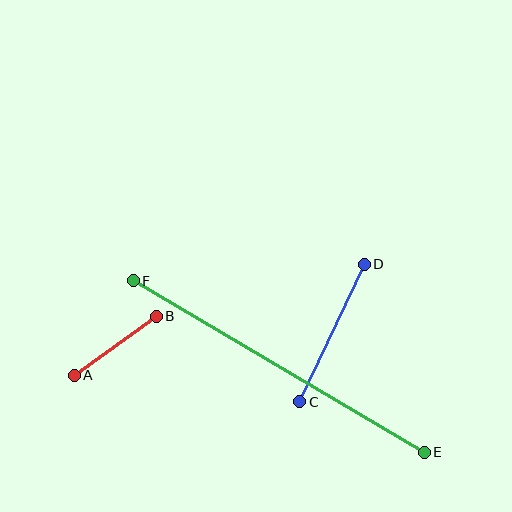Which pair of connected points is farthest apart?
Points E and F are farthest apart.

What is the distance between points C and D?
The distance is approximately 152 pixels.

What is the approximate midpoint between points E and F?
The midpoint is at approximately (279, 366) pixels.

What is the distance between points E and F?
The distance is approximately 338 pixels.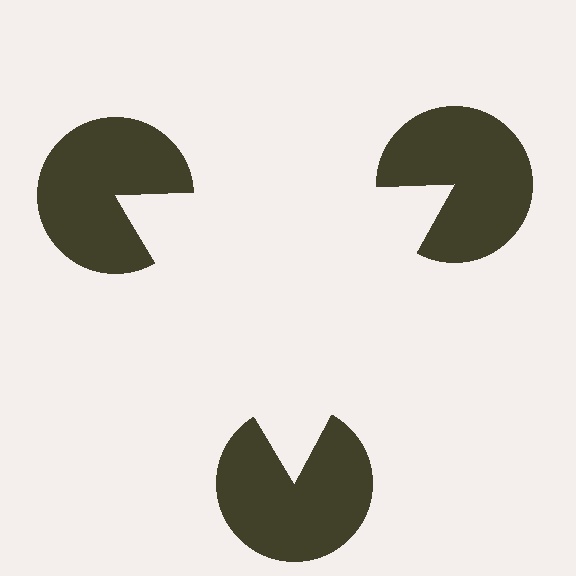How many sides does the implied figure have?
3 sides.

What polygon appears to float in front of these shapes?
An illusory triangle — its edges are inferred from the aligned wedge cuts in the pac-man discs, not physically drawn.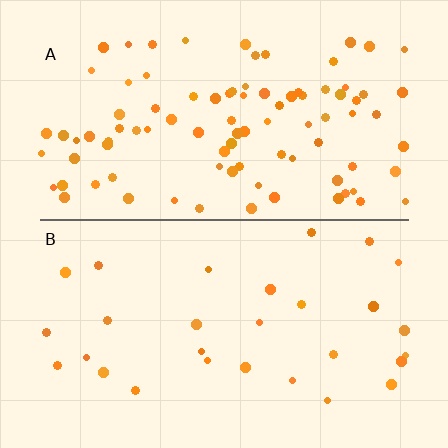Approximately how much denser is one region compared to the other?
Approximately 3.2× — region A over region B.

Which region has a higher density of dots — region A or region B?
A (the top).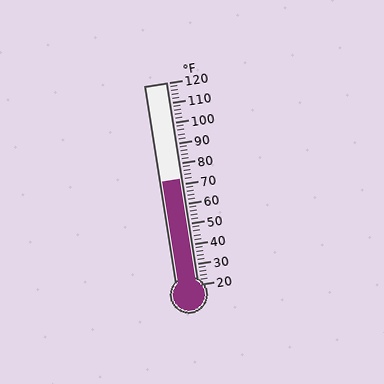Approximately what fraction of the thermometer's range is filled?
The thermometer is filled to approximately 50% of its range.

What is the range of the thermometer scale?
The thermometer scale ranges from 20°F to 120°F.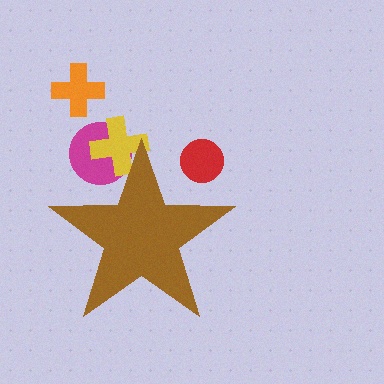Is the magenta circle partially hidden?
Yes, the magenta circle is partially hidden behind the brown star.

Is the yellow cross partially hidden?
Yes, the yellow cross is partially hidden behind the brown star.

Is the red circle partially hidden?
Yes, the red circle is partially hidden behind the brown star.